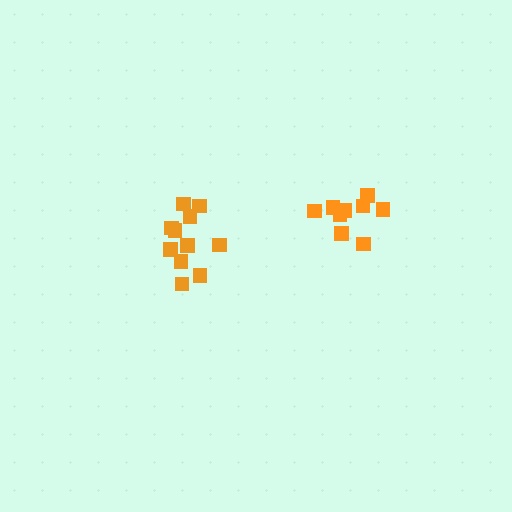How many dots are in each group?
Group 1: 9 dots, Group 2: 11 dots (20 total).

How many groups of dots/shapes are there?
There are 2 groups.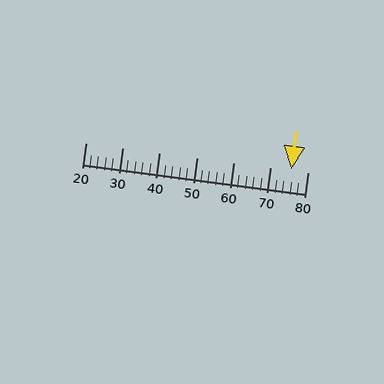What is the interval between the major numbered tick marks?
The major tick marks are spaced 10 units apart.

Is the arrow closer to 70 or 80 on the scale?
The arrow is closer to 80.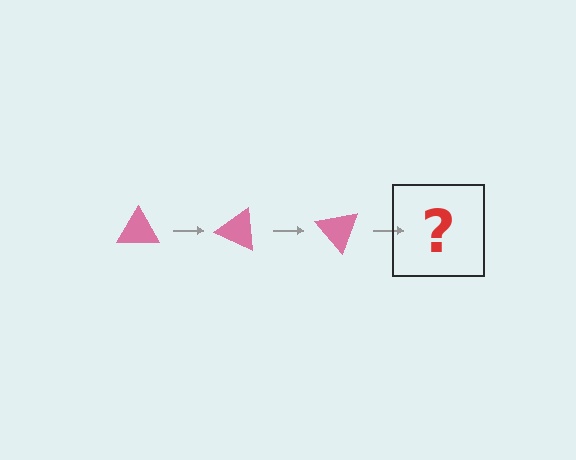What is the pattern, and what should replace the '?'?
The pattern is that the triangle rotates 25 degrees each step. The '?' should be a pink triangle rotated 75 degrees.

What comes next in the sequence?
The next element should be a pink triangle rotated 75 degrees.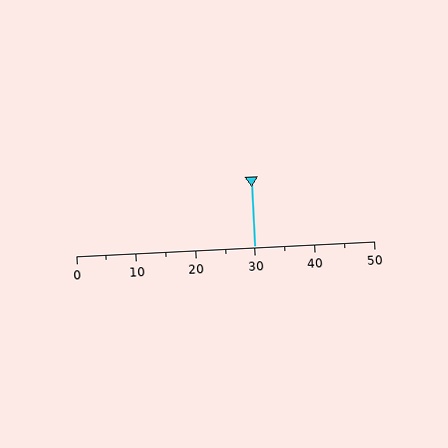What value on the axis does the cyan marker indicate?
The marker indicates approximately 30.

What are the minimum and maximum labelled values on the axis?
The axis runs from 0 to 50.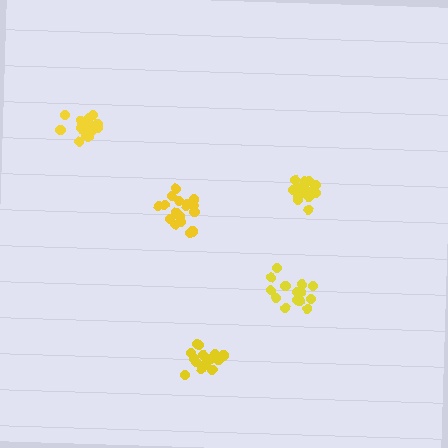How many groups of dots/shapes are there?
There are 5 groups.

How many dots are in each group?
Group 1: 16 dots, Group 2: 15 dots, Group 3: 17 dots, Group 4: 20 dots, Group 5: 16 dots (84 total).